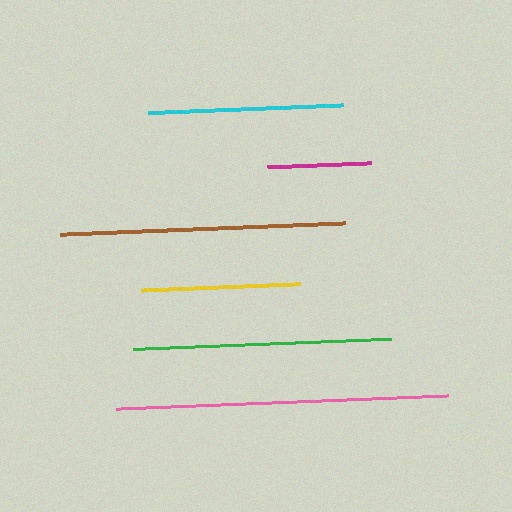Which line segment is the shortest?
The magenta line is the shortest at approximately 104 pixels.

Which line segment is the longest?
The pink line is the longest at approximately 332 pixels.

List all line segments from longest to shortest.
From longest to shortest: pink, brown, green, cyan, yellow, magenta.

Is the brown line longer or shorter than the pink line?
The pink line is longer than the brown line.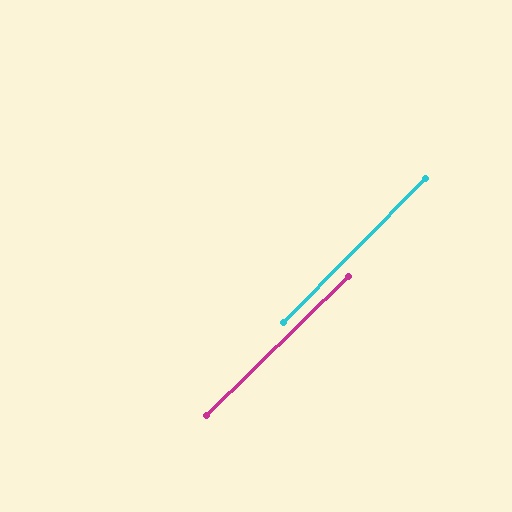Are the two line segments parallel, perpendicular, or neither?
Parallel — their directions differ by only 1.0°.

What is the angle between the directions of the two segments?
Approximately 1 degree.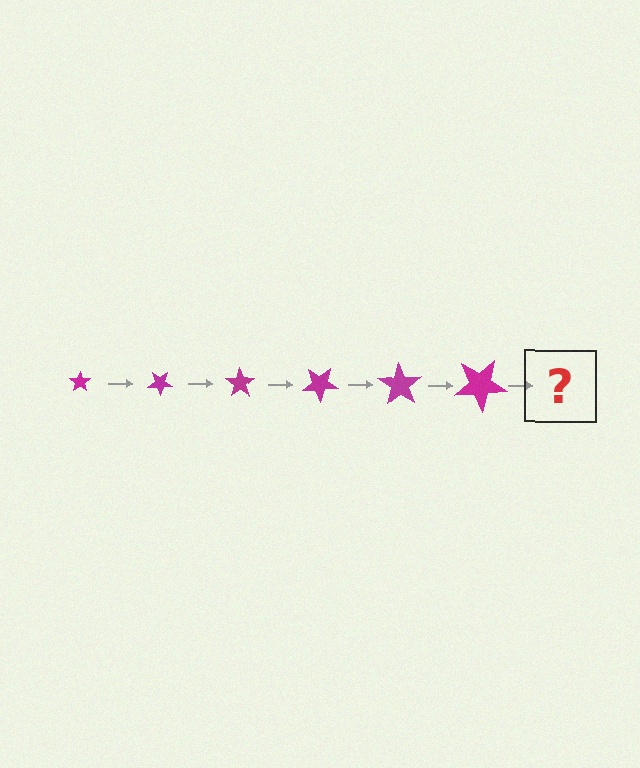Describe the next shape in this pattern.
It should be a star, larger than the previous one and rotated 210 degrees from the start.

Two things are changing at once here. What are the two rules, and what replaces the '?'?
The two rules are that the star grows larger each step and it rotates 35 degrees each step. The '?' should be a star, larger than the previous one and rotated 210 degrees from the start.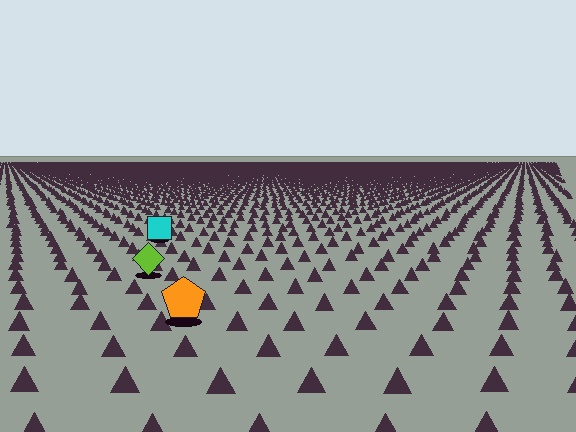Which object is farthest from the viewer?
The cyan square is farthest from the viewer. It appears smaller and the ground texture around it is denser.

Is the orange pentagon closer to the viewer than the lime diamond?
Yes. The orange pentagon is closer — you can tell from the texture gradient: the ground texture is coarser near it.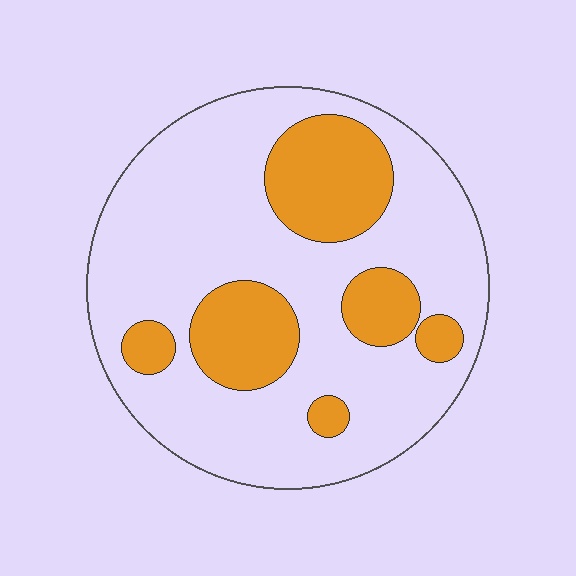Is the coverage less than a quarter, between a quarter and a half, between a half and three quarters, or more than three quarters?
Between a quarter and a half.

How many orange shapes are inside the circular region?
6.